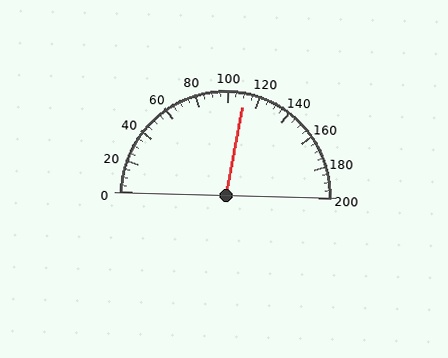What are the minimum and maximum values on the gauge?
The gauge ranges from 0 to 200.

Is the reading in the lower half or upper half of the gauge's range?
The reading is in the upper half of the range (0 to 200).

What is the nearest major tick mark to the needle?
The nearest major tick mark is 120.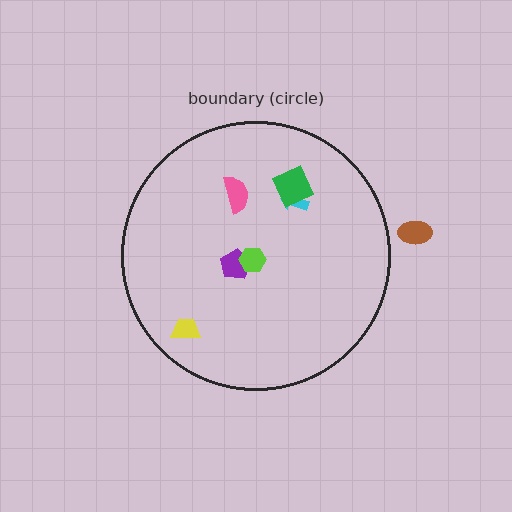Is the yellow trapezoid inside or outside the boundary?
Inside.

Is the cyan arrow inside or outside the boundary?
Inside.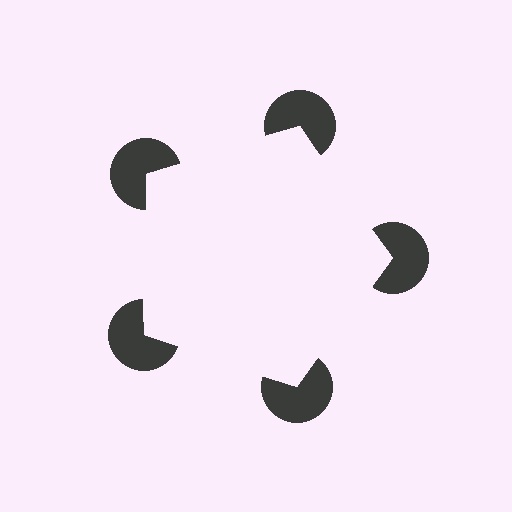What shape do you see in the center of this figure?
An illusory pentagon — its edges are inferred from the aligned wedge cuts in the pac-man discs, not physically drawn.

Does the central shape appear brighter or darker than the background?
It typically appears slightly brighter than the background, even though no actual brightness change is drawn.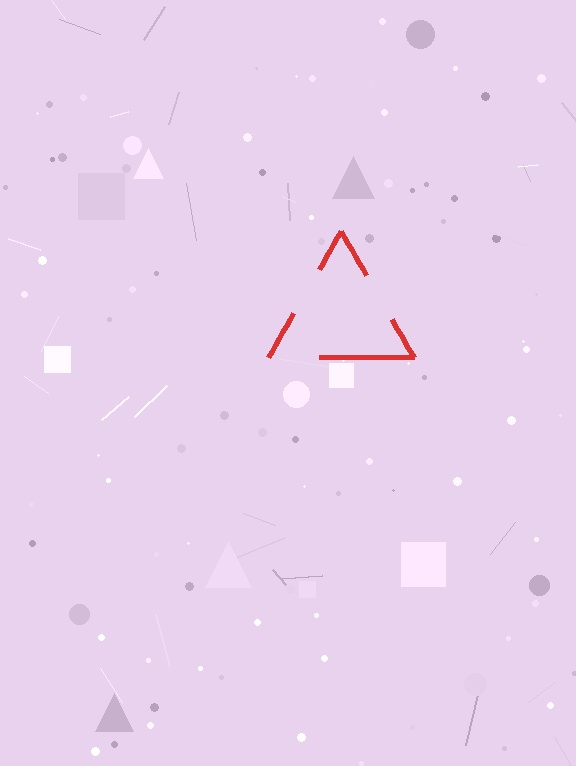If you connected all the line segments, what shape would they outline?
They would outline a triangle.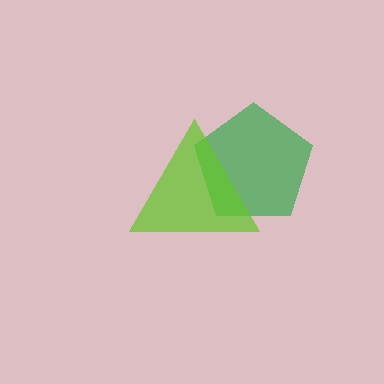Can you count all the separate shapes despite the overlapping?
Yes, there are 2 separate shapes.